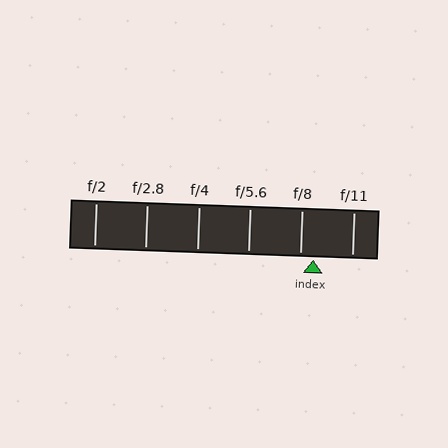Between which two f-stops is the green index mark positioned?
The index mark is between f/8 and f/11.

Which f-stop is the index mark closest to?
The index mark is closest to f/8.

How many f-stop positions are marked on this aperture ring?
There are 6 f-stop positions marked.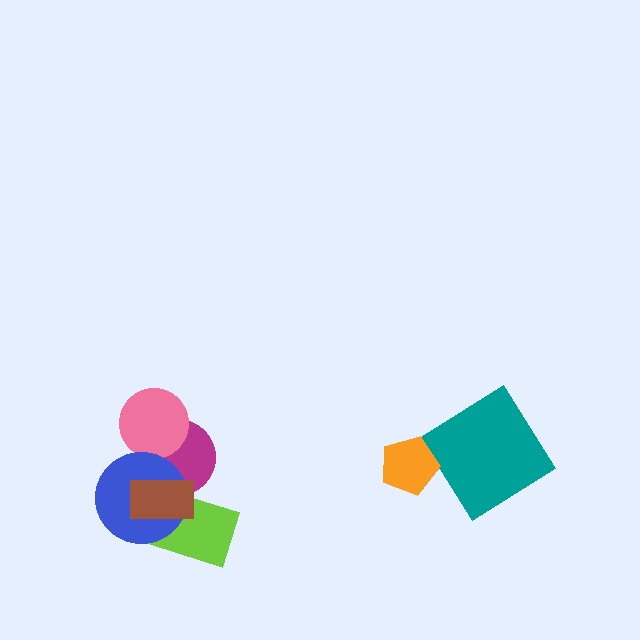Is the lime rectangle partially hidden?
Yes, it is partially covered by another shape.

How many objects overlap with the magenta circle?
4 objects overlap with the magenta circle.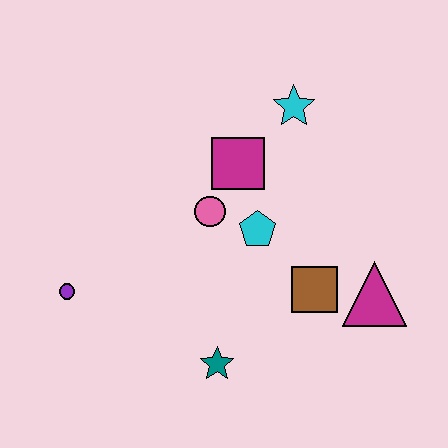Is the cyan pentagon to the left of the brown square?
Yes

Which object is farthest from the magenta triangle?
The purple circle is farthest from the magenta triangle.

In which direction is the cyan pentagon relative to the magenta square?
The cyan pentagon is below the magenta square.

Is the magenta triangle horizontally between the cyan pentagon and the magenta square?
No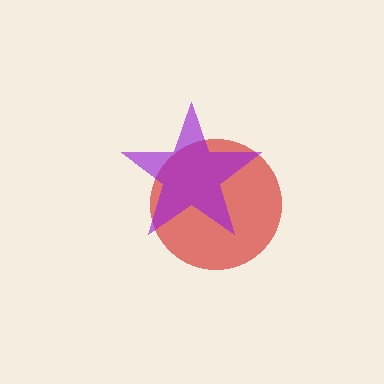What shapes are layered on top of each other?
The layered shapes are: a red circle, a purple star.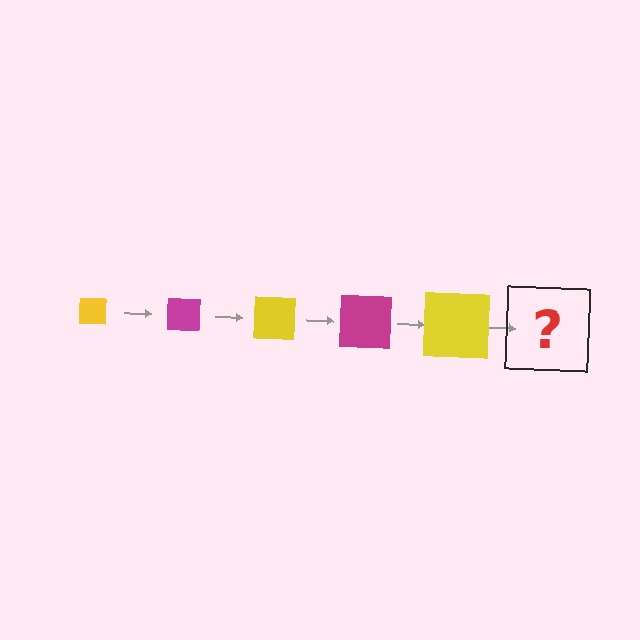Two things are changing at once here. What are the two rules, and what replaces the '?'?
The two rules are that the square grows larger each step and the color cycles through yellow and magenta. The '?' should be a magenta square, larger than the previous one.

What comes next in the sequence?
The next element should be a magenta square, larger than the previous one.